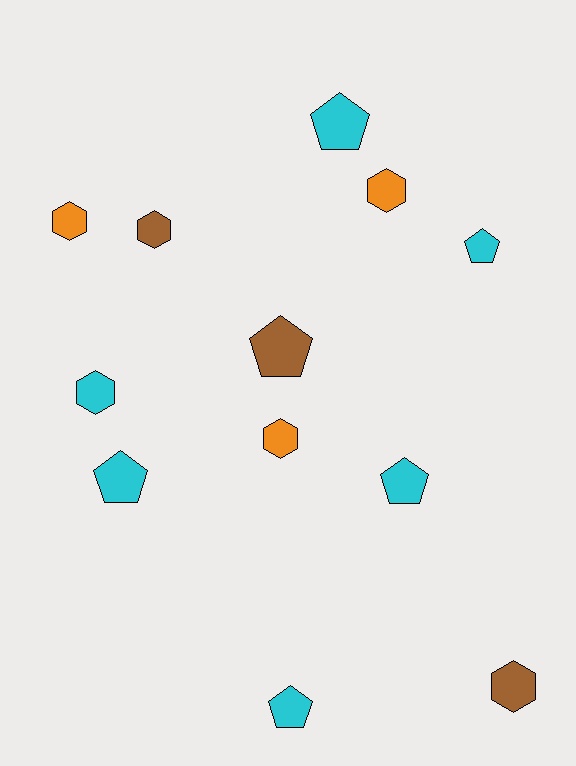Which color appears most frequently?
Cyan, with 6 objects.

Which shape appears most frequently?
Hexagon, with 6 objects.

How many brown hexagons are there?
There are 2 brown hexagons.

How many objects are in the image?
There are 12 objects.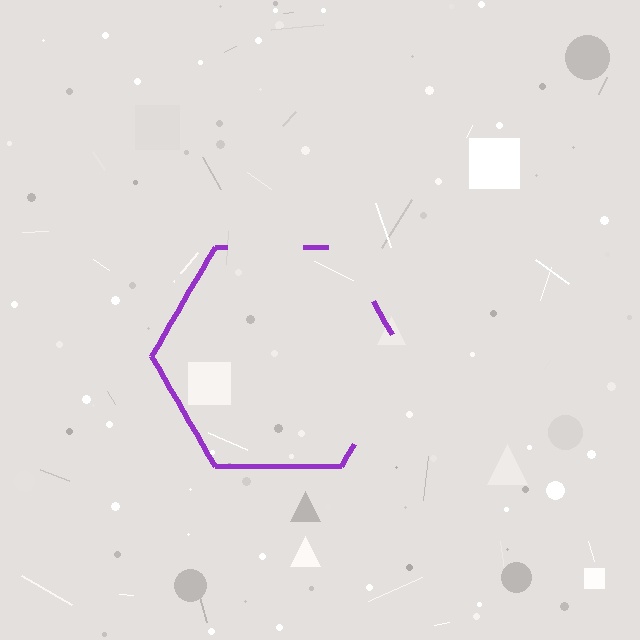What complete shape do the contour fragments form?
The contour fragments form a hexagon.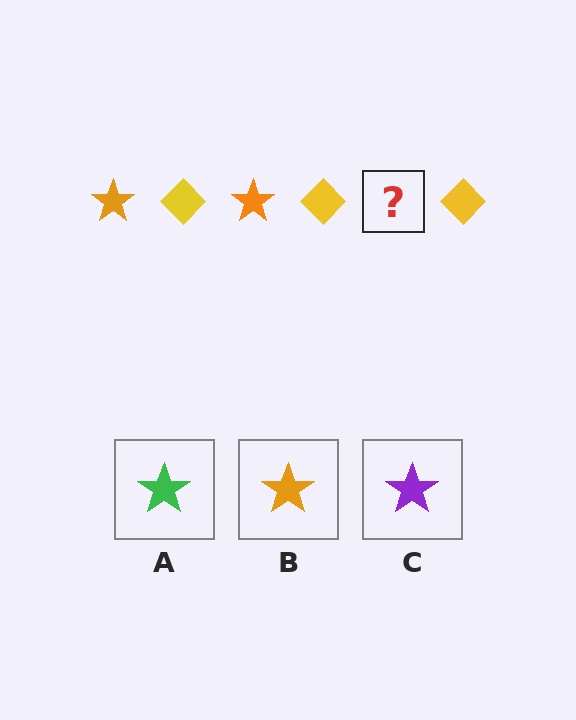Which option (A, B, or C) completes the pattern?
B.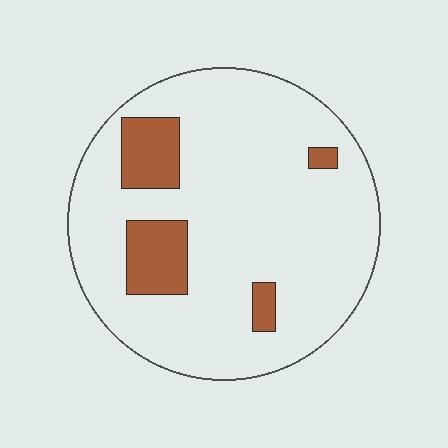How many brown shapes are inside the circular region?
4.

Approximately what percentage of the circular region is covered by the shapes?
Approximately 15%.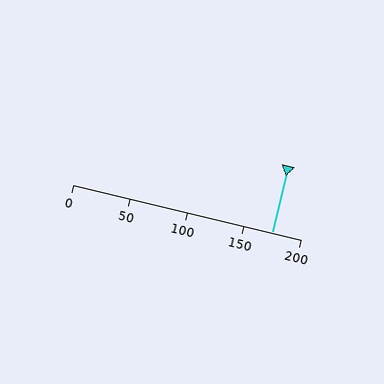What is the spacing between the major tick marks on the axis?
The major ticks are spaced 50 apart.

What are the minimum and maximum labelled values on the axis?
The axis runs from 0 to 200.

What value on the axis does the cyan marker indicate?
The marker indicates approximately 175.